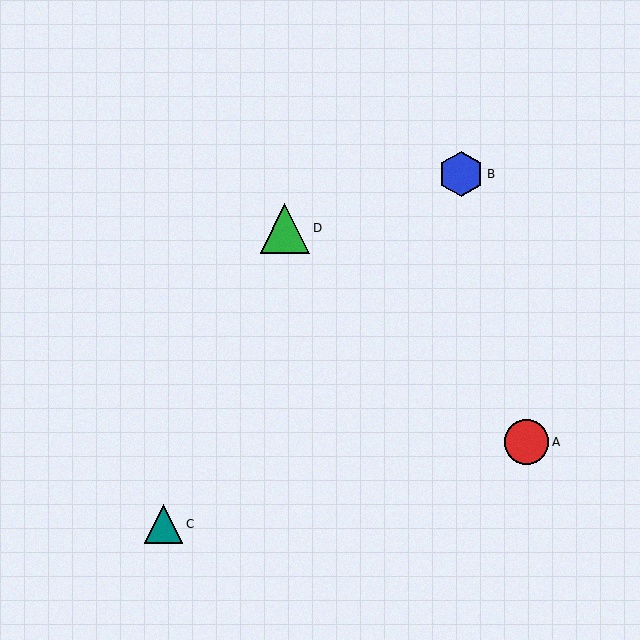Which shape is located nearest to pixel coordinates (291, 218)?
The green triangle (labeled D) at (285, 228) is nearest to that location.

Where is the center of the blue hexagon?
The center of the blue hexagon is at (461, 174).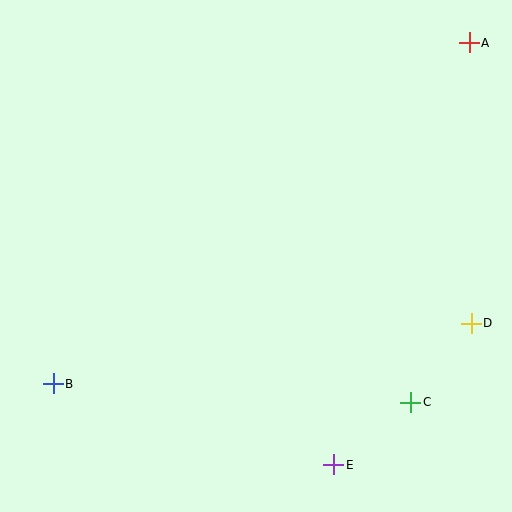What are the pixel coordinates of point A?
Point A is at (469, 43).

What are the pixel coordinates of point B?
Point B is at (53, 384).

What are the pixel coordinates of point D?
Point D is at (471, 323).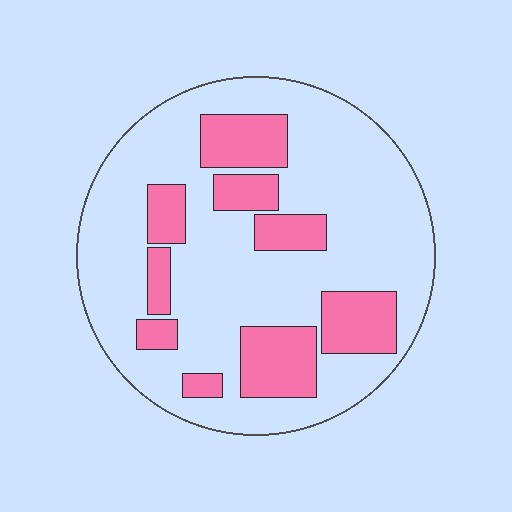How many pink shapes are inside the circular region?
9.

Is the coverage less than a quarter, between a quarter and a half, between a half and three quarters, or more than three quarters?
Between a quarter and a half.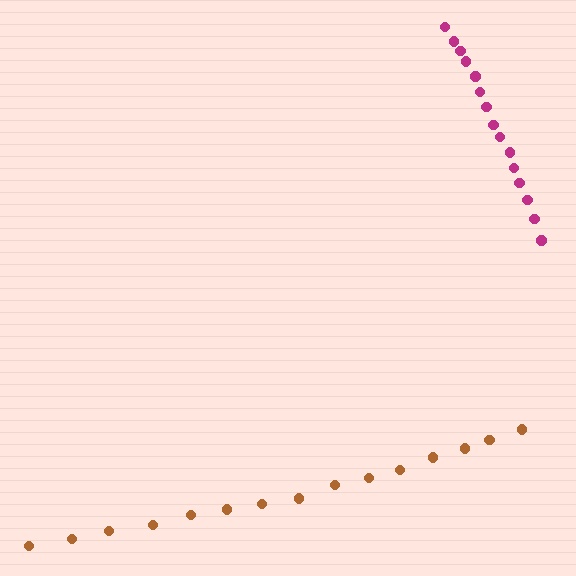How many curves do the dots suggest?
There are 2 distinct paths.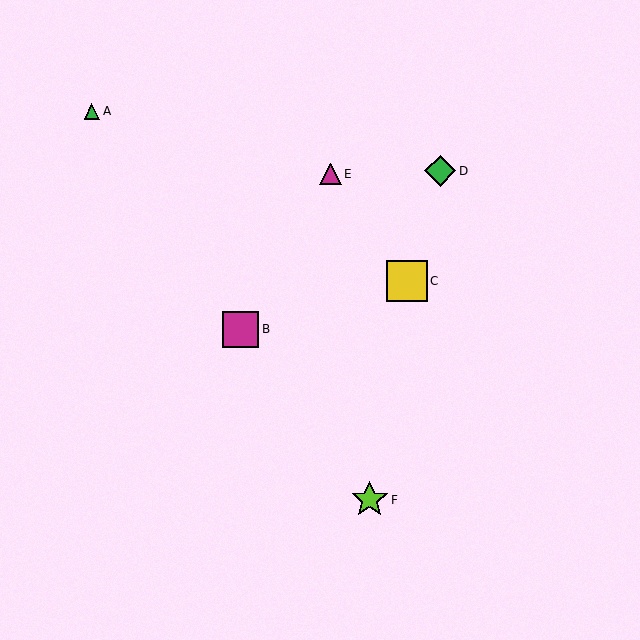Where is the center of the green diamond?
The center of the green diamond is at (440, 171).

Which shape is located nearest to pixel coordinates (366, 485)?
The lime star (labeled F) at (370, 500) is nearest to that location.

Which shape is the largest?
The yellow square (labeled C) is the largest.